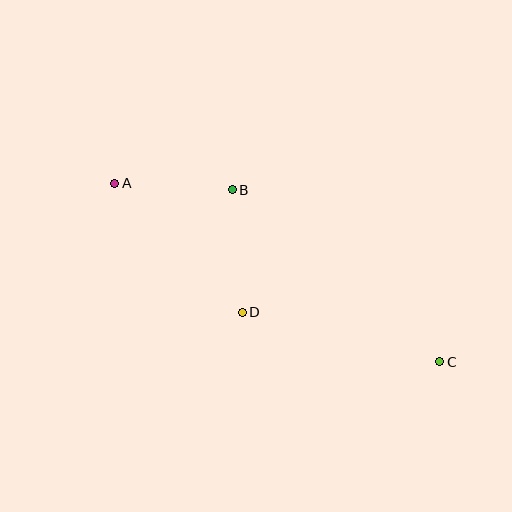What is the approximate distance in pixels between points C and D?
The distance between C and D is approximately 204 pixels.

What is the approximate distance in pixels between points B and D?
The distance between B and D is approximately 123 pixels.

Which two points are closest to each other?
Points A and B are closest to each other.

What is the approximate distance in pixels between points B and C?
The distance between B and C is approximately 270 pixels.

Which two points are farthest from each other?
Points A and C are farthest from each other.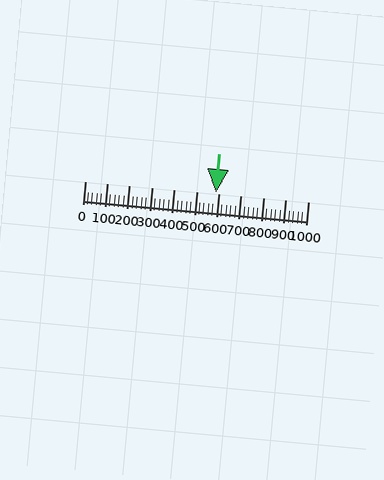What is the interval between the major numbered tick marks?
The major tick marks are spaced 100 units apart.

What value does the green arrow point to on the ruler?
The green arrow points to approximately 588.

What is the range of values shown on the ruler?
The ruler shows values from 0 to 1000.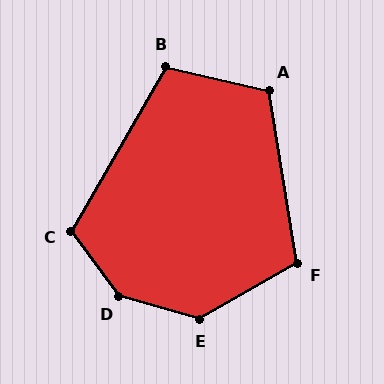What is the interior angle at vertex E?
Approximately 135 degrees (obtuse).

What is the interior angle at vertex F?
Approximately 110 degrees (obtuse).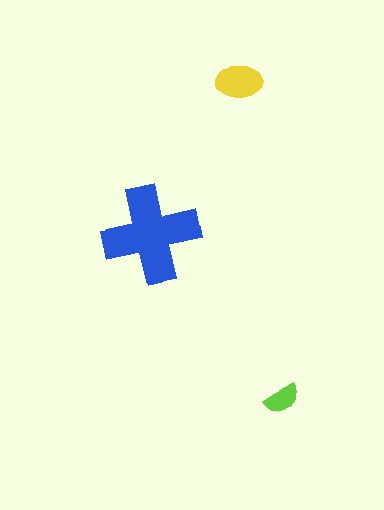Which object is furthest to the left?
The blue cross is leftmost.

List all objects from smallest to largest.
The lime semicircle, the yellow ellipse, the blue cross.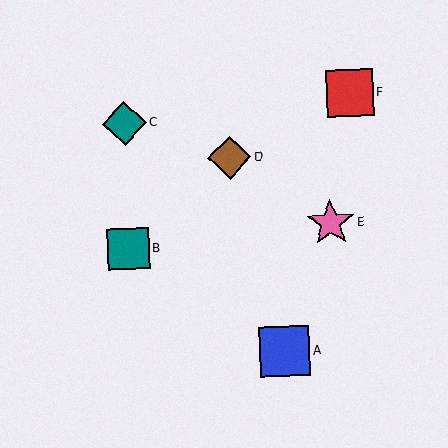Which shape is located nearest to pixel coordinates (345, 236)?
The pink star (labeled E) at (330, 223) is nearest to that location.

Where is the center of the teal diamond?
The center of the teal diamond is at (124, 123).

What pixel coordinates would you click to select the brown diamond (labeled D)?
Click at (229, 158) to select the brown diamond D.